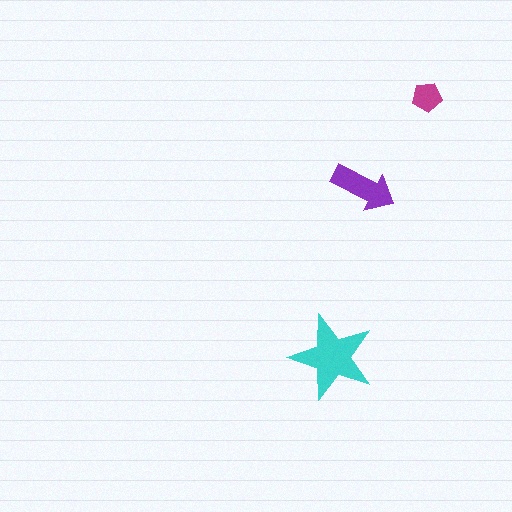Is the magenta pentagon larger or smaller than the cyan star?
Smaller.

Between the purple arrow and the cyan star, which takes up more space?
The cyan star.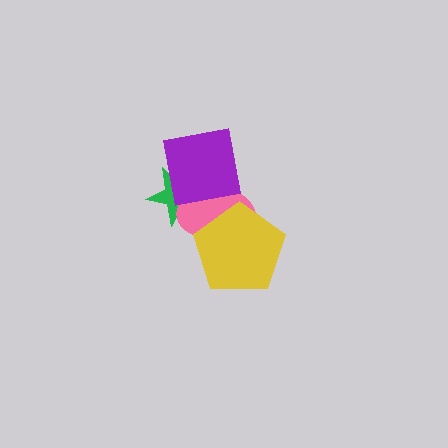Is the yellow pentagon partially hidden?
No, no other shape covers it.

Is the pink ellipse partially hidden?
Yes, it is partially covered by another shape.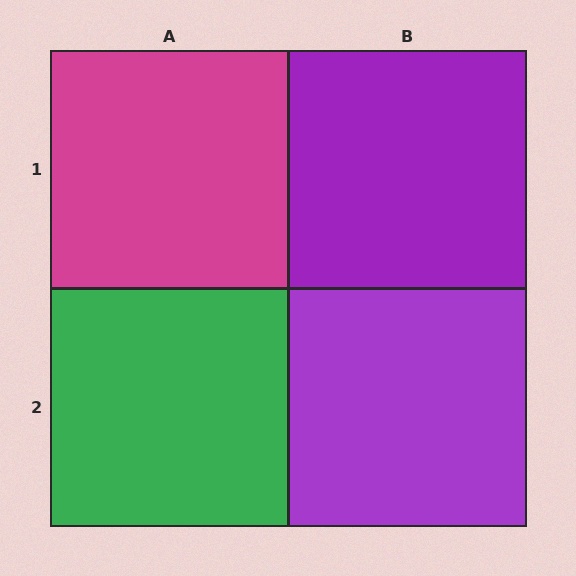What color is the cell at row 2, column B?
Purple.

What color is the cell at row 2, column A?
Green.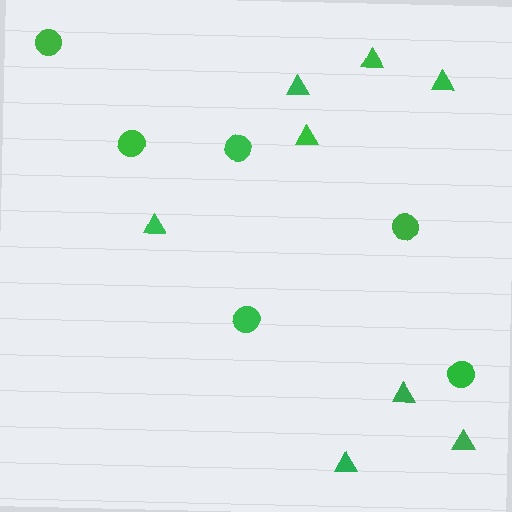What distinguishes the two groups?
There are 2 groups: one group of triangles (8) and one group of circles (6).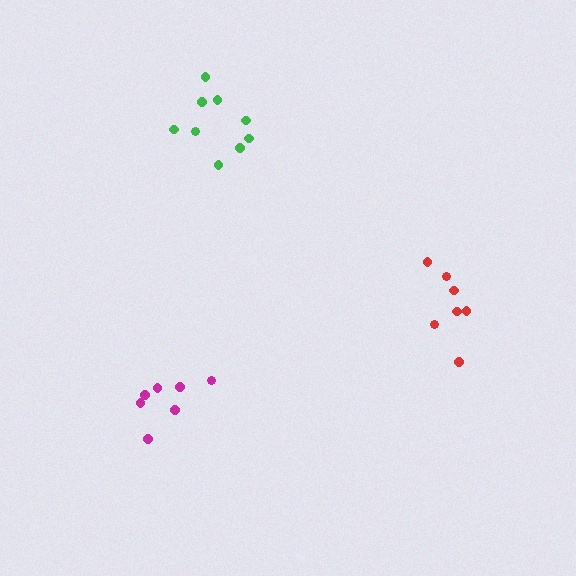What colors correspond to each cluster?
The clusters are colored: red, green, magenta.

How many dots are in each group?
Group 1: 7 dots, Group 2: 9 dots, Group 3: 7 dots (23 total).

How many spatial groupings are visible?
There are 3 spatial groupings.